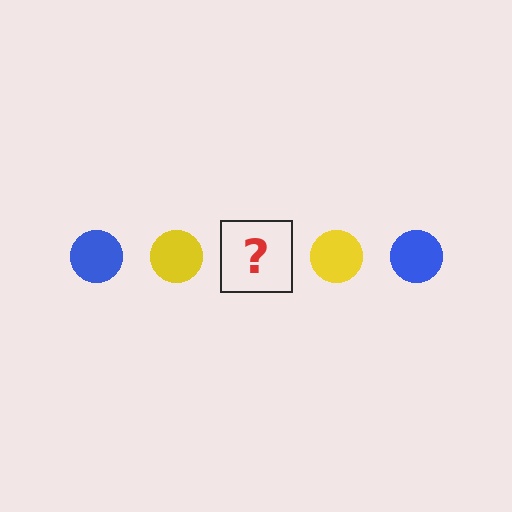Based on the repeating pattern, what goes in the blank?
The blank should be a blue circle.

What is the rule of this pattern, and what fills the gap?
The rule is that the pattern cycles through blue, yellow circles. The gap should be filled with a blue circle.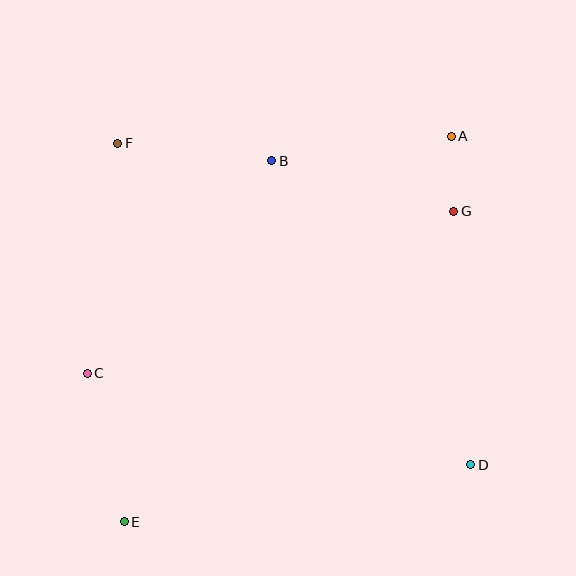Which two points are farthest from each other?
Points A and E are farthest from each other.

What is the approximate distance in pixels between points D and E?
The distance between D and E is approximately 351 pixels.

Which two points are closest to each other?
Points A and G are closest to each other.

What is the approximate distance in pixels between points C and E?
The distance between C and E is approximately 153 pixels.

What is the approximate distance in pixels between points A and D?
The distance between A and D is approximately 329 pixels.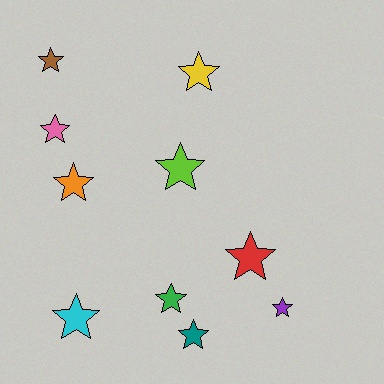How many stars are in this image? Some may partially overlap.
There are 10 stars.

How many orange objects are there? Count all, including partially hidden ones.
There is 1 orange object.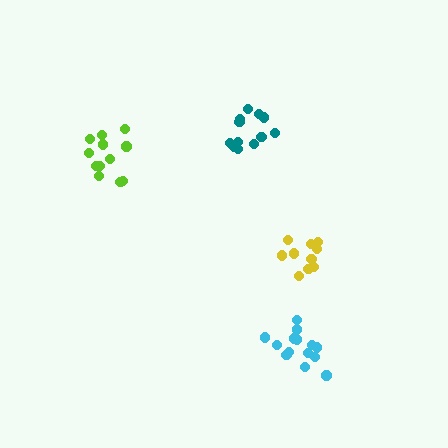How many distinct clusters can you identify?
There are 4 distinct clusters.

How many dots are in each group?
Group 1: 12 dots, Group 2: 15 dots, Group 3: 12 dots, Group 4: 10 dots (49 total).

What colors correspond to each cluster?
The clusters are colored: lime, cyan, teal, yellow.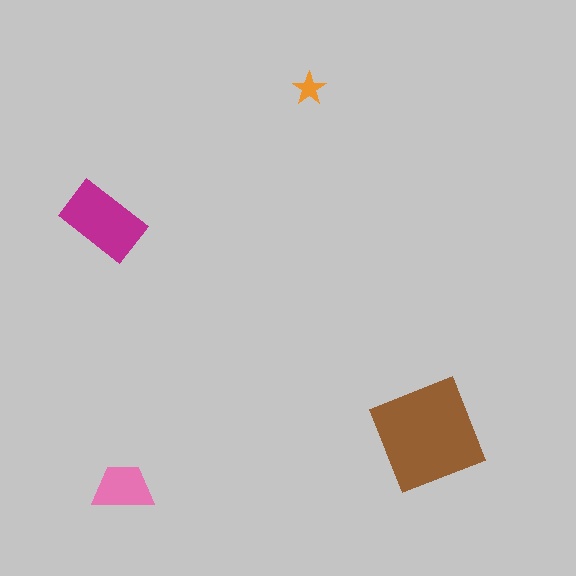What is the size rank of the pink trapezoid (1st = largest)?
3rd.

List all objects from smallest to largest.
The orange star, the pink trapezoid, the magenta rectangle, the brown diamond.